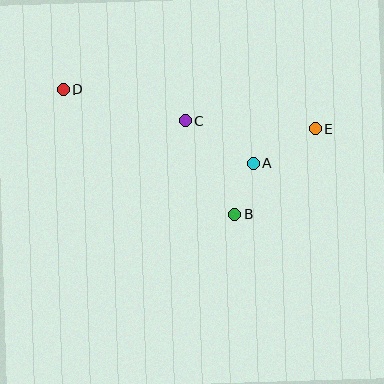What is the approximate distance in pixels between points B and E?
The distance between B and E is approximately 117 pixels.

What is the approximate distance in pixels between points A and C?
The distance between A and C is approximately 80 pixels.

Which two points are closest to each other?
Points A and B are closest to each other.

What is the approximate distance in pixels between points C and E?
The distance between C and E is approximately 130 pixels.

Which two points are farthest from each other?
Points D and E are farthest from each other.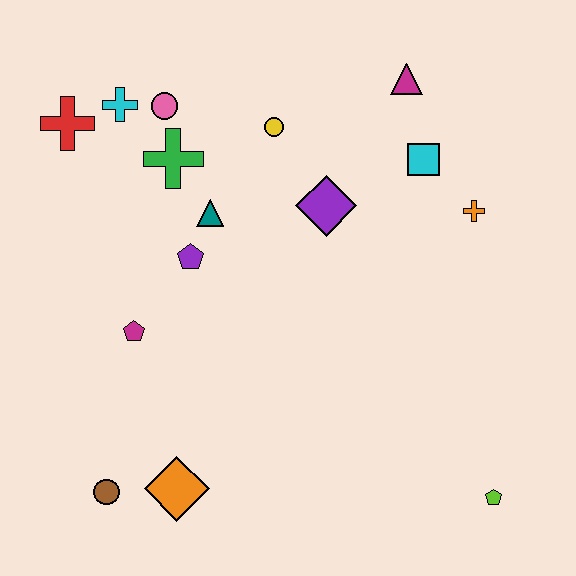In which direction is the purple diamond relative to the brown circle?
The purple diamond is above the brown circle.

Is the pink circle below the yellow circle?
No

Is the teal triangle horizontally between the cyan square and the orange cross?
No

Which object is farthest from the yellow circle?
The lime pentagon is farthest from the yellow circle.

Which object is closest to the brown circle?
The orange diamond is closest to the brown circle.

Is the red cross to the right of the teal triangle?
No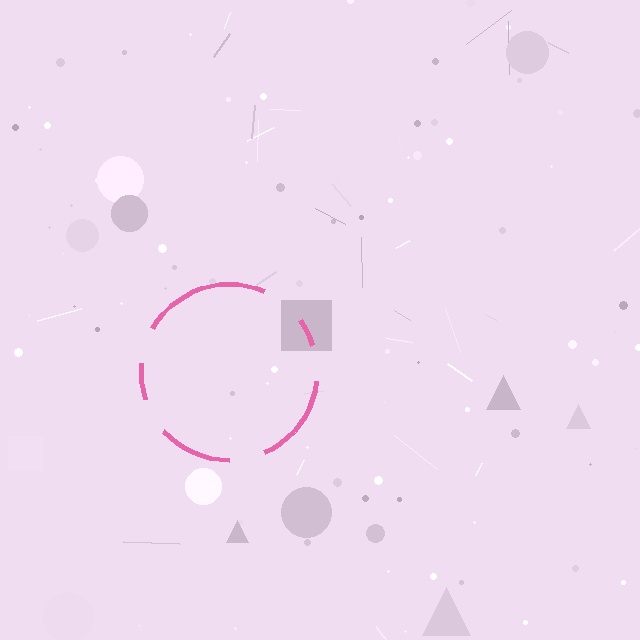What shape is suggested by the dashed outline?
The dashed outline suggests a circle.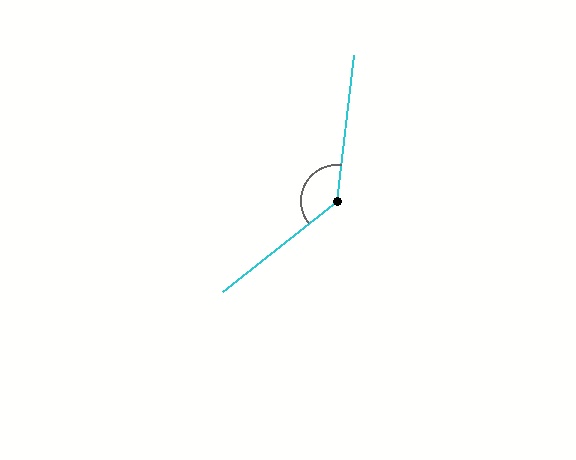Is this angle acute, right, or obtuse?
It is obtuse.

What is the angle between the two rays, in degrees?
Approximately 135 degrees.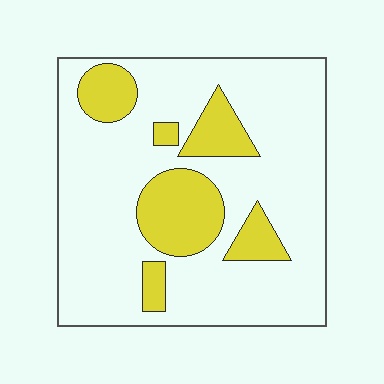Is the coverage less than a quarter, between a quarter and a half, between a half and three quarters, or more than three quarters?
Less than a quarter.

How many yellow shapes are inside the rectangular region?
6.